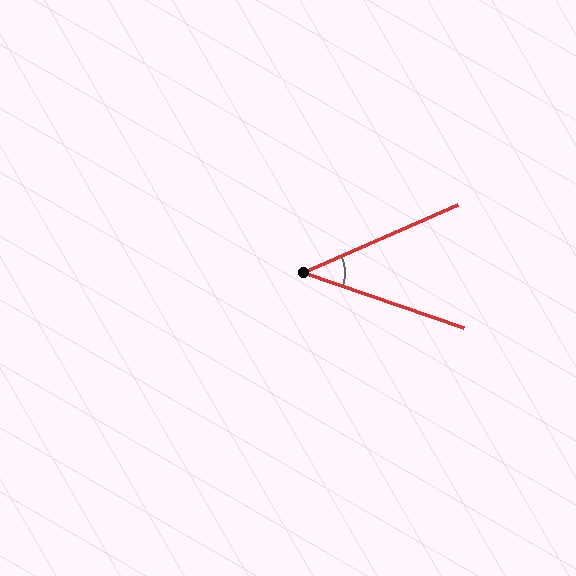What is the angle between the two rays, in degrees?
Approximately 43 degrees.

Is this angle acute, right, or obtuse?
It is acute.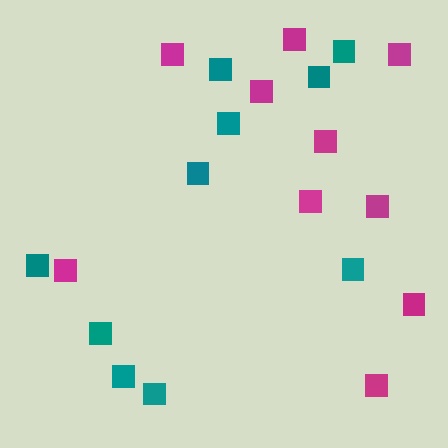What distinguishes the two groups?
There are 2 groups: one group of teal squares (10) and one group of magenta squares (10).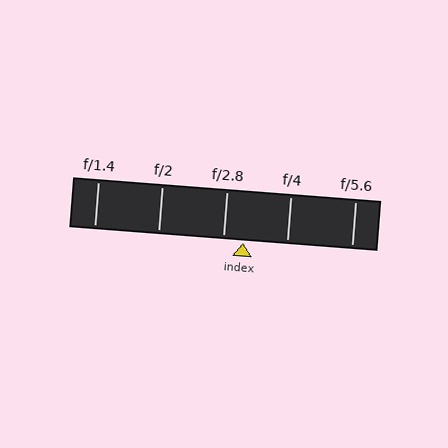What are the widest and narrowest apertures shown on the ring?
The widest aperture shown is f/1.4 and the narrowest is f/5.6.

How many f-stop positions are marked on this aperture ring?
There are 5 f-stop positions marked.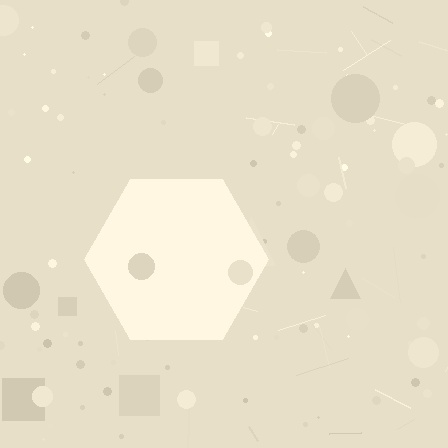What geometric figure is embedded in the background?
A hexagon is embedded in the background.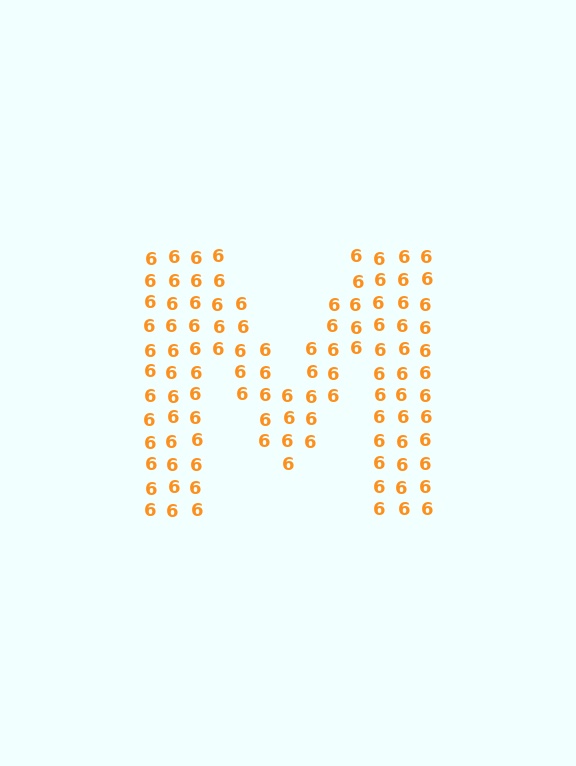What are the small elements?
The small elements are digit 6's.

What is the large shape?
The large shape is the letter M.